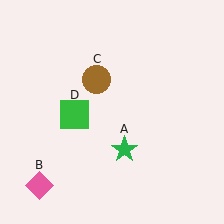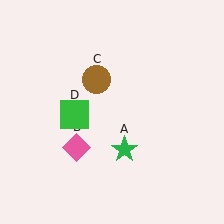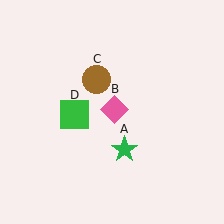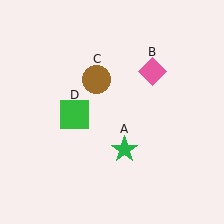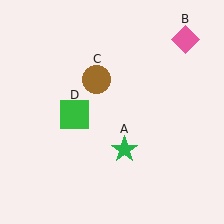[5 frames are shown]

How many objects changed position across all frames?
1 object changed position: pink diamond (object B).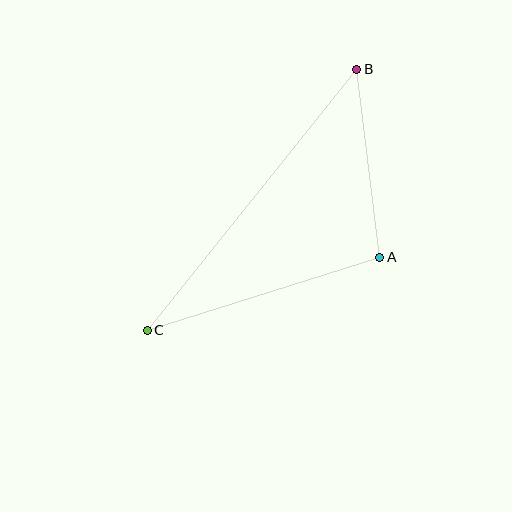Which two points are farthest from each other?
Points B and C are farthest from each other.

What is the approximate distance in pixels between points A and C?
The distance between A and C is approximately 244 pixels.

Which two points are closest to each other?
Points A and B are closest to each other.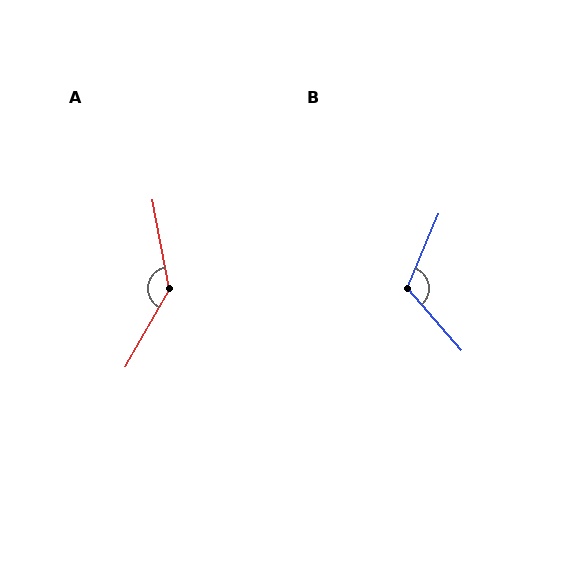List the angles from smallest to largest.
B (116°), A (140°).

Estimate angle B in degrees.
Approximately 116 degrees.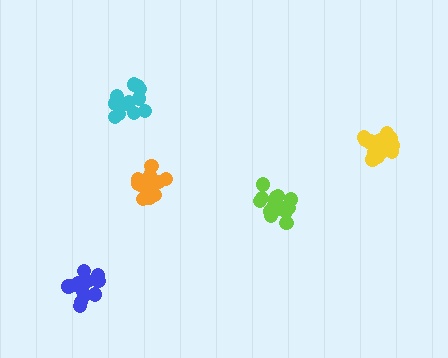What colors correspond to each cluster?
The clusters are colored: yellow, lime, orange, blue, cyan.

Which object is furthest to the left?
The blue cluster is leftmost.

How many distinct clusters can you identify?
There are 5 distinct clusters.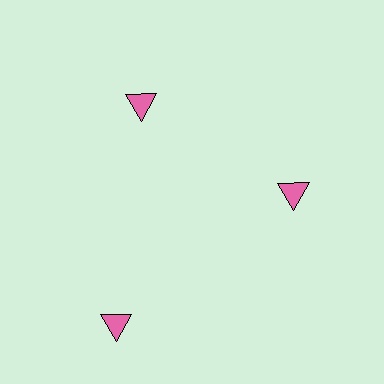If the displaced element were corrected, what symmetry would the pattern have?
It would have 3-fold rotational symmetry — the pattern would map onto itself every 120 degrees.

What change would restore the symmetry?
The symmetry would be restored by moving it inward, back onto the ring so that all 3 triangles sit at equal angles and equal distance from the center.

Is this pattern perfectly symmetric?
No. The 3 pink triangles are arranged in a ring, but one element near the 7 o'clock position is pushed outward from the center, breaking the 3-fold rotational symmetry.